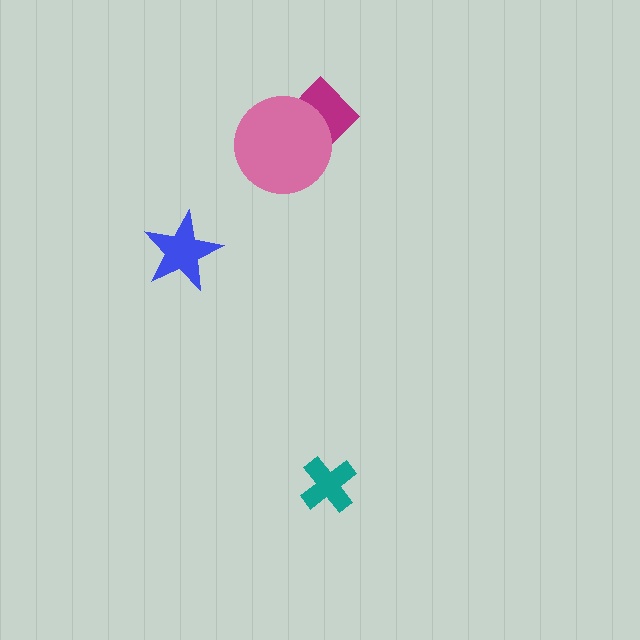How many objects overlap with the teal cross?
0 objects overlap with the teal cross.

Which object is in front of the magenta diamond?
The pink circle is in front of the magenta diamond.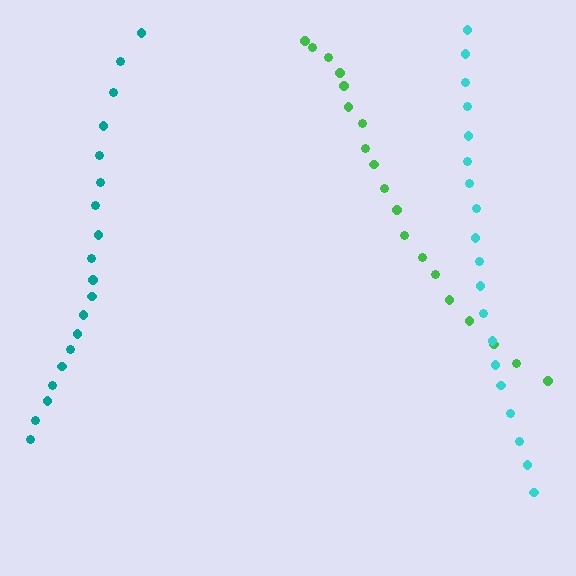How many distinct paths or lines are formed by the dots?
There are 3 distinct paths.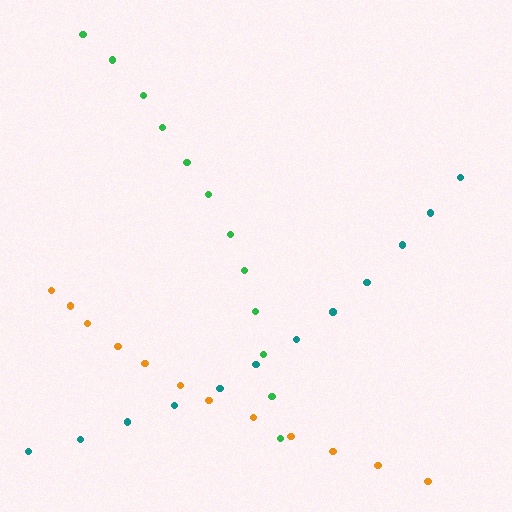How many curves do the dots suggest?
There are 3 distinct paths.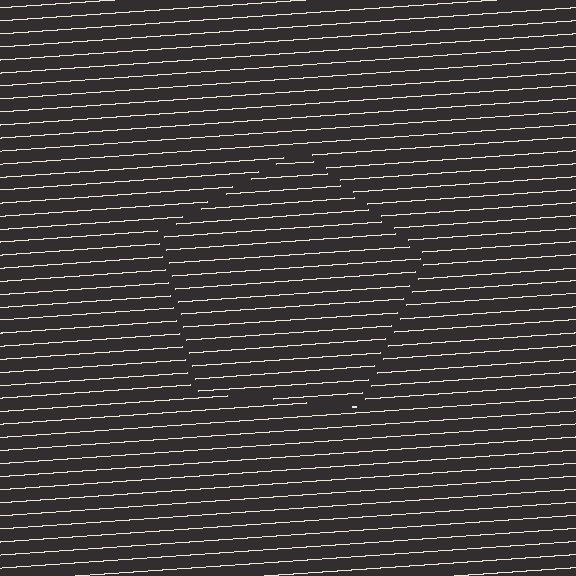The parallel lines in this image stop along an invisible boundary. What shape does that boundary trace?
An illusory pentagon. The interior of the shape contains the same grating, shifted by half a period — the contour is defined by the phase discontinuity where line-ends from the inner and outer gratings abut.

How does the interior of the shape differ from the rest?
The interior of the shape contains the same grating, shifted by half a period — the contour is defined by the phase discontinuity where line-ends from the inner and outer gratings abut.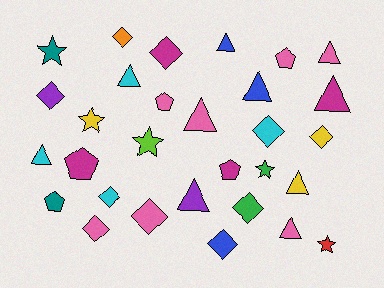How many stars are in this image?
There are 5 stars.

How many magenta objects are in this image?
There are 4 magenta objects.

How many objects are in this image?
There are 30 objects.